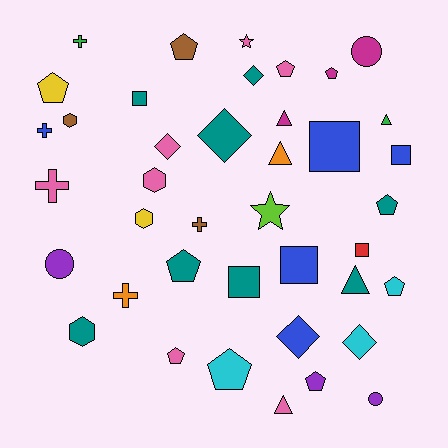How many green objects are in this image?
There are 2 green objects.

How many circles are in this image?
There are 3 circles.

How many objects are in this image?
There are 40 objects.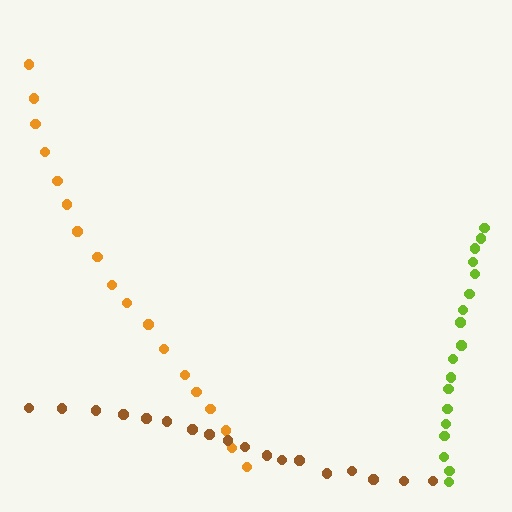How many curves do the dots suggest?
There are 3 distinct paths.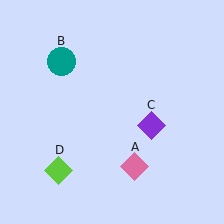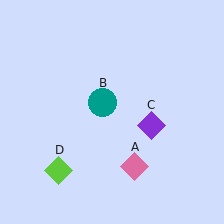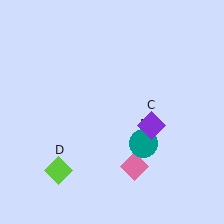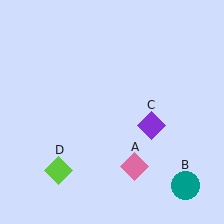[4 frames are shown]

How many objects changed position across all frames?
1 object changed position: teal circle (object B).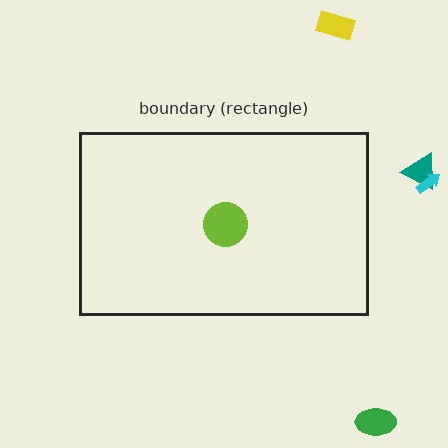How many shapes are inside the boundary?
1 inside, 4 outside.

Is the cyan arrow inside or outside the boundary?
Outside.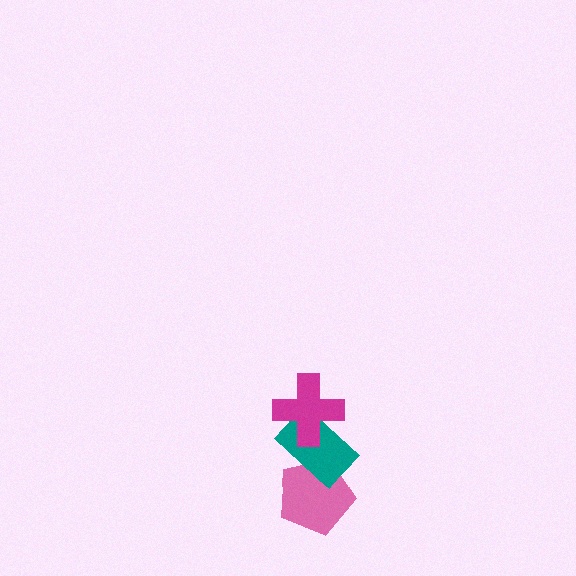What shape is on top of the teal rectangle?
The magenta cross is on top of the teal rectangle.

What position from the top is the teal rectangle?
The teal rectangle is 2nd from the top.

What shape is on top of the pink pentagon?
The teal rectangle is on top of the pink pentagon.